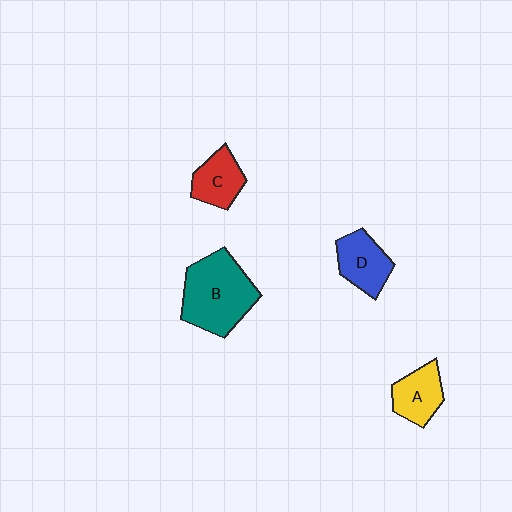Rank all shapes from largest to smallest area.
From largest to smallest: B (teal), D (blue), A (yellow), C (red).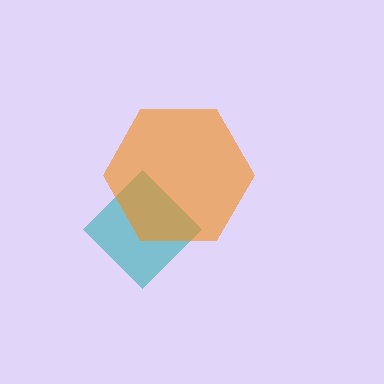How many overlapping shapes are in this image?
There are 2 overlapping shapes in the image.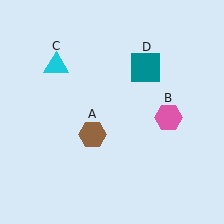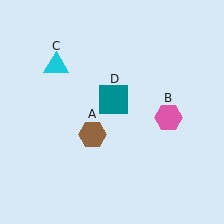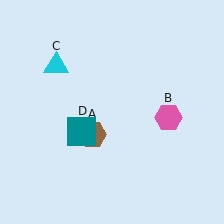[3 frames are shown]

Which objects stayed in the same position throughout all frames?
Brown hexagon (object A) and pink hexagon (object B) and cyan triangle (object C) remained stationary.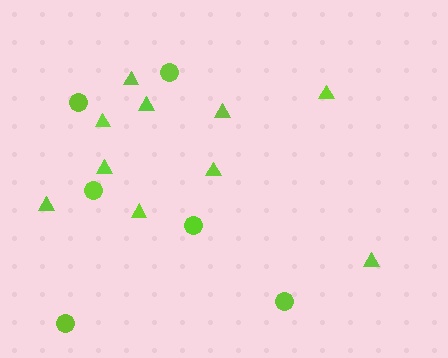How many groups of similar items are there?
There are 2 groups: one group of circles (6) and one group of triangles (10).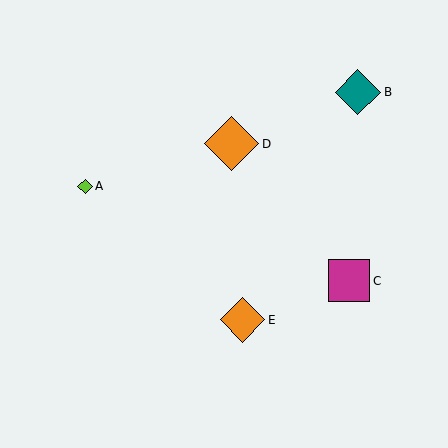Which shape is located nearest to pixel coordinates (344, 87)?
The teal diamond (labeled B) at (358, 92) is nearest to that location.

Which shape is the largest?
The orange diamond (labeled D) is the largest.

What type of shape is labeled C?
Shape C is a magenta square.